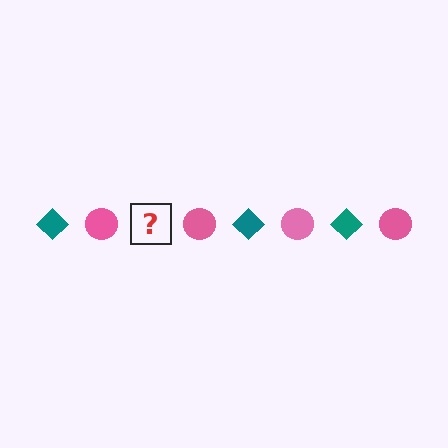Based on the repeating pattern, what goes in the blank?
The blank should be a teal diamond.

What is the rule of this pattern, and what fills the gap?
The rule is that the pattern alternates between teal diamond and pink circle. The gap should be filled with a teal diamond.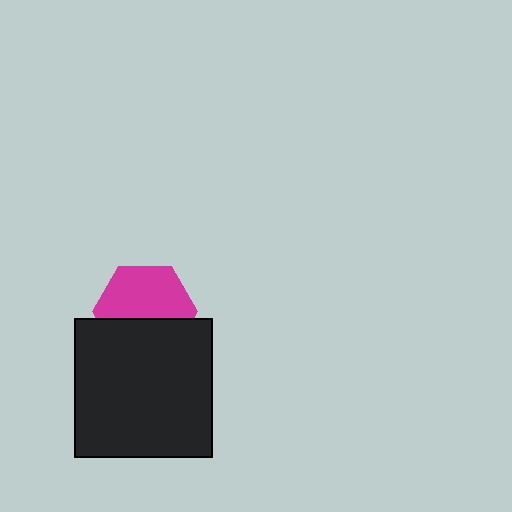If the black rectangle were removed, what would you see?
You would see the complete magenta hexagon.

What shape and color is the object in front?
The object in front is a black rectangle.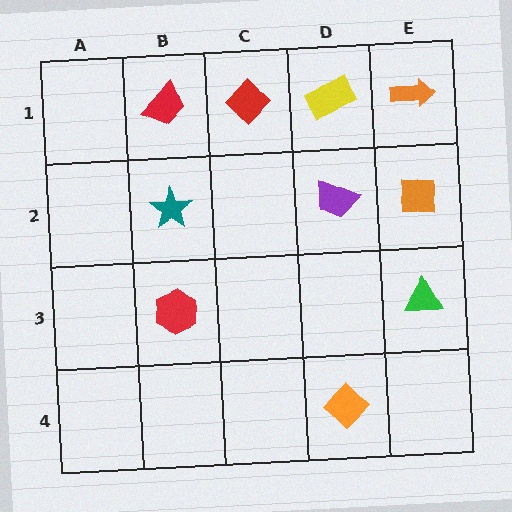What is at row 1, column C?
A red diamond.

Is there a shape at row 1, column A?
No, that cell is empty.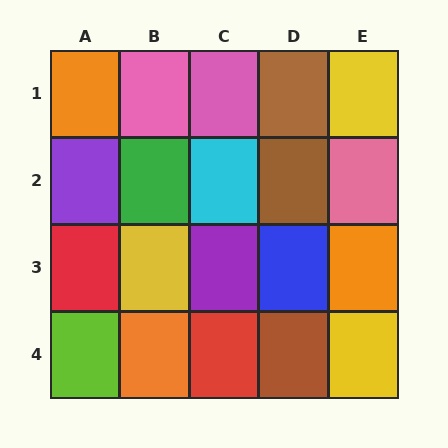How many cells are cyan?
1 cell is cyan.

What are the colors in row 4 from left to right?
Lime, orange, red, brown, yellow.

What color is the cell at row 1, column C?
Pink.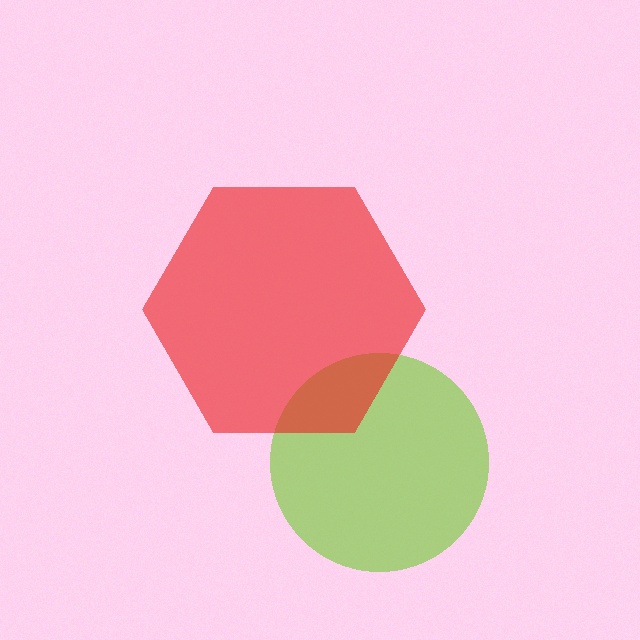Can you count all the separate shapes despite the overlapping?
Yes, there are 2 separate shapes.